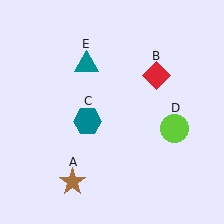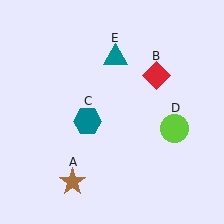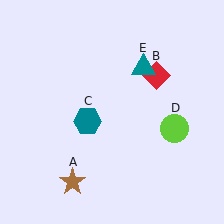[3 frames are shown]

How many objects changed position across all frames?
1 object changed position: teal triangle (object E).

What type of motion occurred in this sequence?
The teal triangle (object E) rotated clockwise around the center of the scene.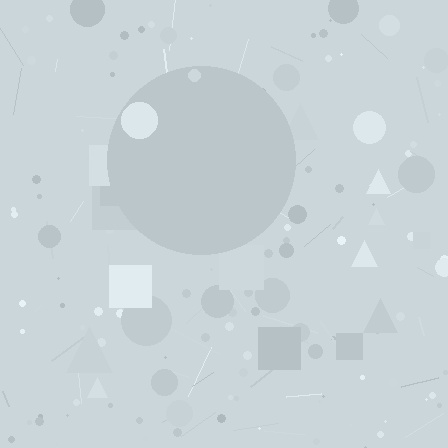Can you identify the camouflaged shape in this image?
The camouflaged shape is a circle.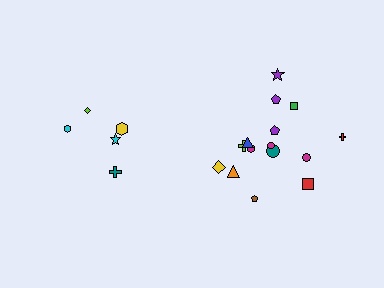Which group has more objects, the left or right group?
The right group.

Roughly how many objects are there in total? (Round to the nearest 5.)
Roughly 20 objects in total.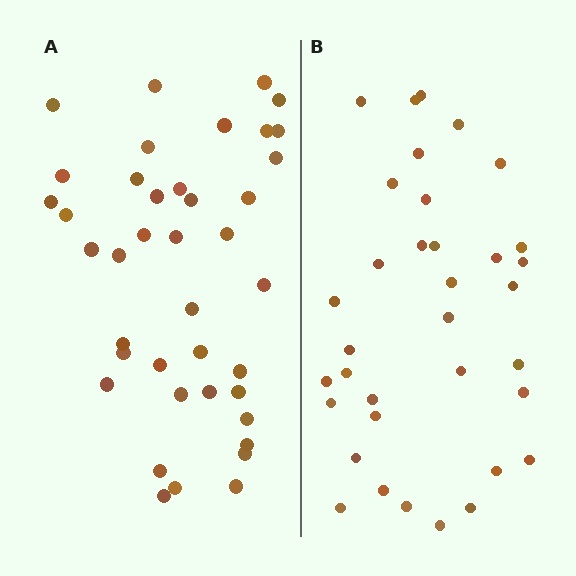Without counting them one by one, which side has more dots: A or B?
Region A (the left region) has more dots.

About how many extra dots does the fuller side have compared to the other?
Region A has about 5 more dots than region B.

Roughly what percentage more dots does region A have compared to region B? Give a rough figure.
About 15% more.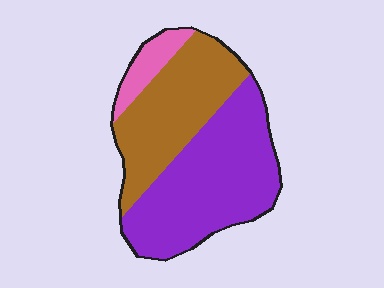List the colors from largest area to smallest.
From largest to smallest: purple, brown, pink.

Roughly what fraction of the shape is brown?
Brown covers around 40% of the shape.